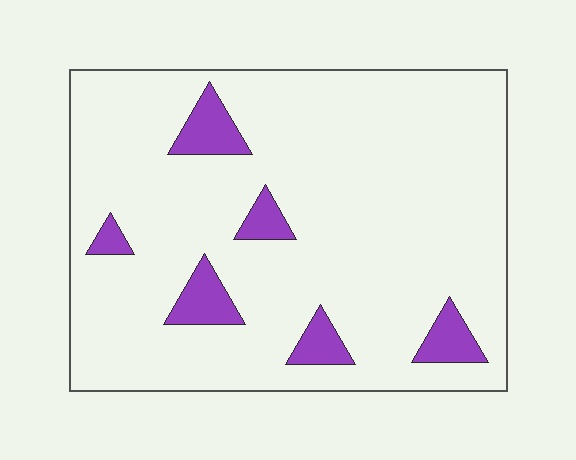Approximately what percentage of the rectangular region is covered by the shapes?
Approximately 10%.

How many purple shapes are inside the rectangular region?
6.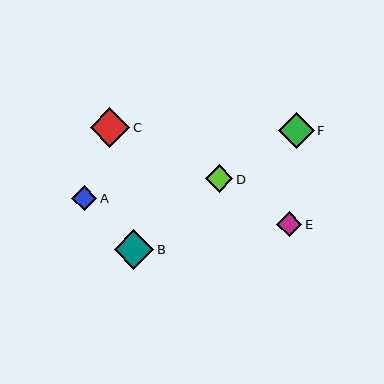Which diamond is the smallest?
Diamond A is the smallest with a size of approximately 25 pixels.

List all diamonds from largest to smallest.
From largest to smallest: B, C, F, D, E, A.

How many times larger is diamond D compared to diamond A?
Diamond D is approximately 1.1 times the size of diamond A.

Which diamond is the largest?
Diamond B is the largest with a size of approximately 40 pixels.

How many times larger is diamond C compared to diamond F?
Diamond C is approximately 1.1 times the size of diamond F.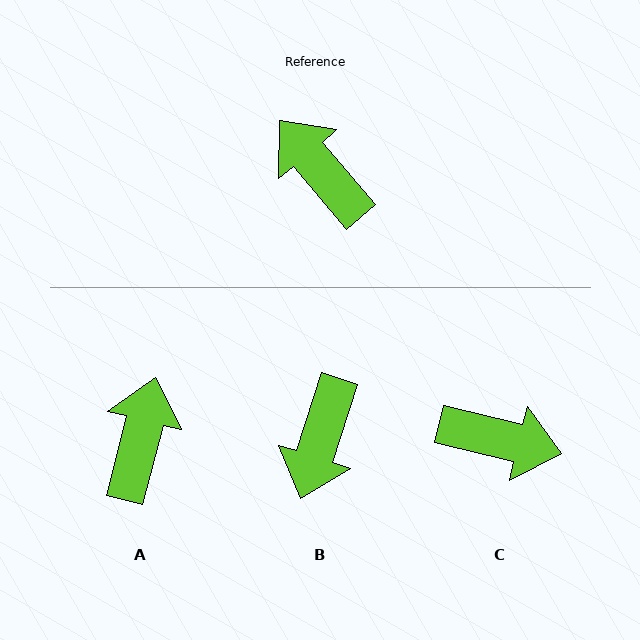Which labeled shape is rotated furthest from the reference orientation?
C, about 144 degrees away.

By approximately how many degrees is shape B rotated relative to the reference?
Approximately 122 degrees counter-clockwise.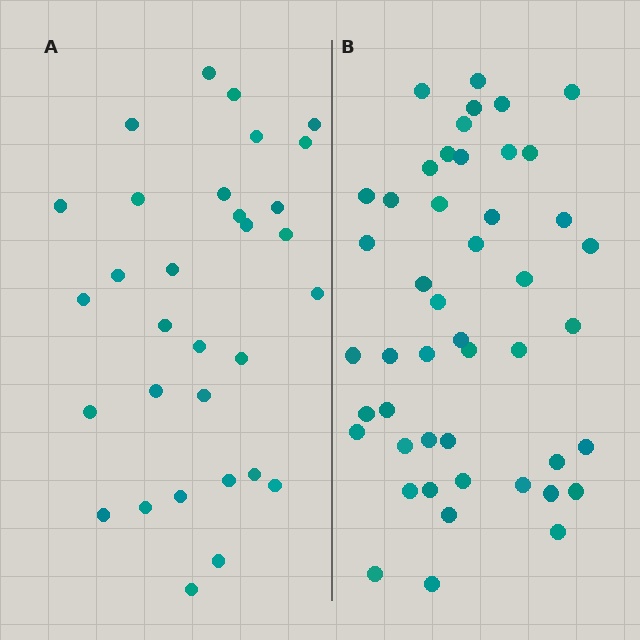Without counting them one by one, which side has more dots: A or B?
Region B (the right region) has more dots.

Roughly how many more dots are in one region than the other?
Region B has approximately 15 more dots than region A.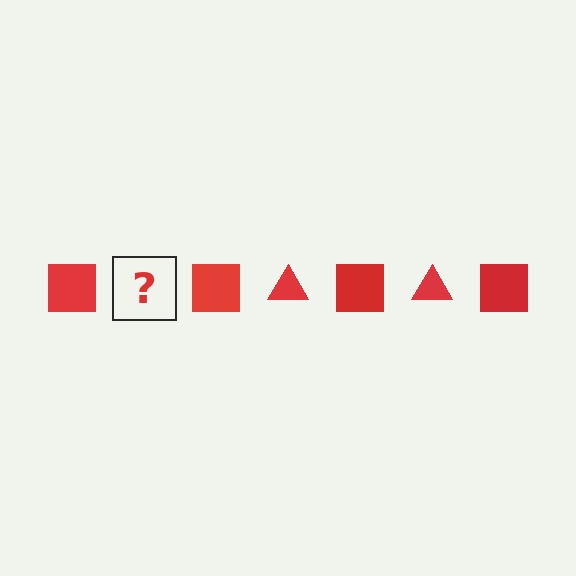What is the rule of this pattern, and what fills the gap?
The rule is that the pattern cycles through square, triangle shapes in red. The gap should be filled with a red triangle.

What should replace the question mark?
The question mark should be replaced with a red triangle.